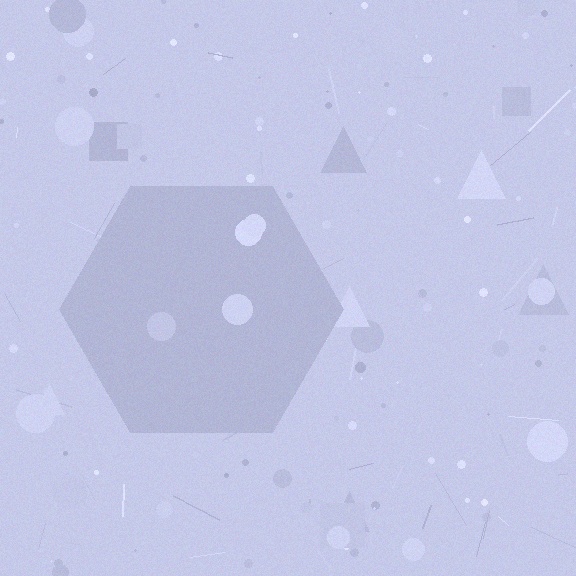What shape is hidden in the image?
A hexagon is hidden in the image.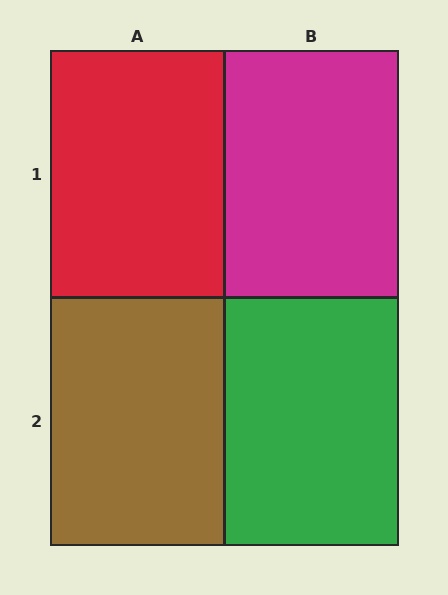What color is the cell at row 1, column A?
Red.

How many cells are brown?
1 cell is brown.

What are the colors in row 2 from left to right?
Brown, green.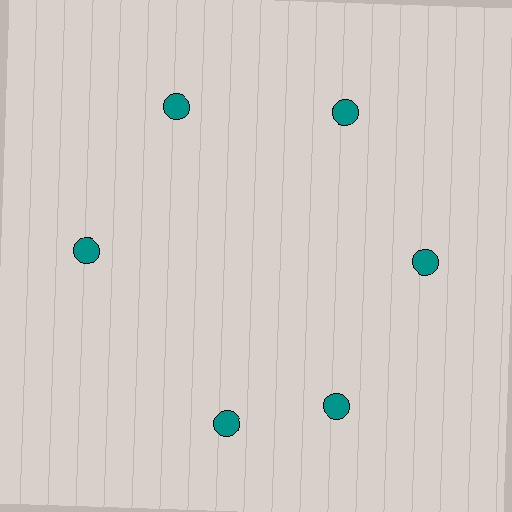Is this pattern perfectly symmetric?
No. The 6 teal circles are arranged in a ring, but one element near the 7 o'clock position is rotated out of alignment along the ring, breaking the 6-fold rotational symmetry.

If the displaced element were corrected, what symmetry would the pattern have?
It would have 6-fold rotational symmetry — the pattern would map onto itself every 60 degrees.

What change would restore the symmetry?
The symmetry would be restored by rotating it back into even spacing with its neighbors so that all 6 circles sit at equal angles and equal distance from the center.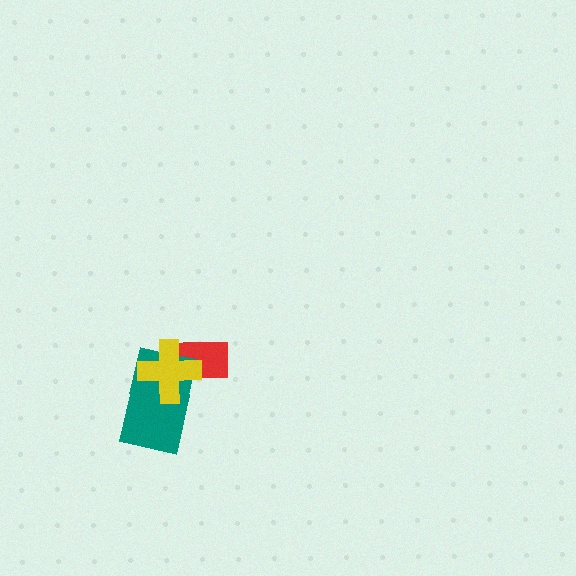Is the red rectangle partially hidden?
Yes, it is partially covered by another shape.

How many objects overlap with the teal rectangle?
2 objects overlap with the teal rectangle.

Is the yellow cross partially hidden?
No, no other shape covers it.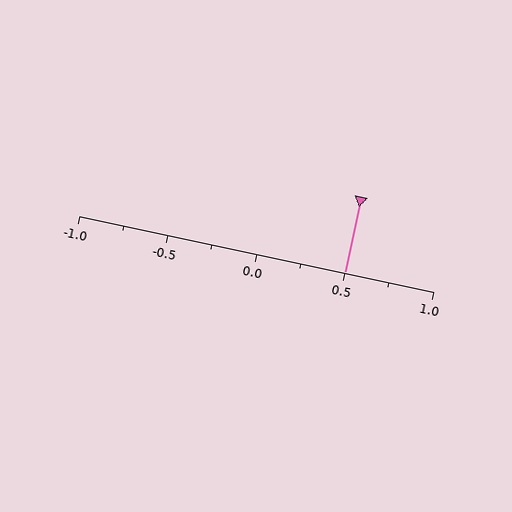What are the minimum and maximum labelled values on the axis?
The axis runs from -1.0 to 1.0.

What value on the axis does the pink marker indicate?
The marker indicates approximately 0.5.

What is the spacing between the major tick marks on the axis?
The major ticks are spaced 0.5 apart.